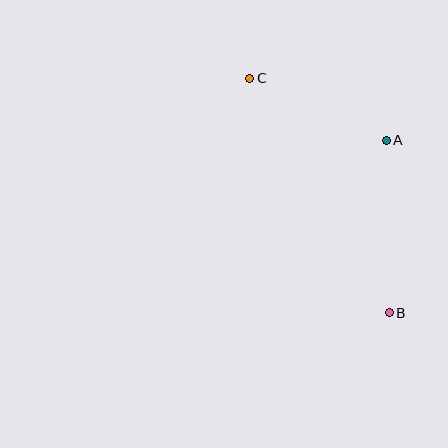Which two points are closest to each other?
Points A and C are closest to each other.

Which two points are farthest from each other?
Points B and C are farthest from each other.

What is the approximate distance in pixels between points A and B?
The distance between A and B is approximately 173 pixels.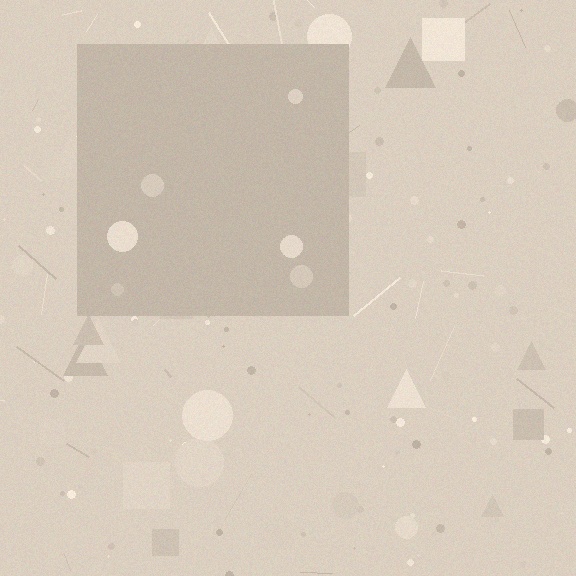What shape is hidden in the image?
A square is hidden in the image.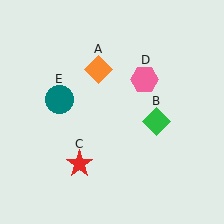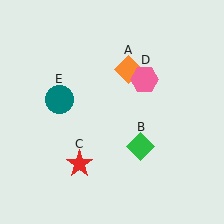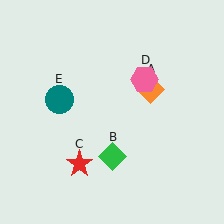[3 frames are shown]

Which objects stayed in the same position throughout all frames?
Red star (object C) and pink hexagon (object D) and teal circle (object E) remained stationary.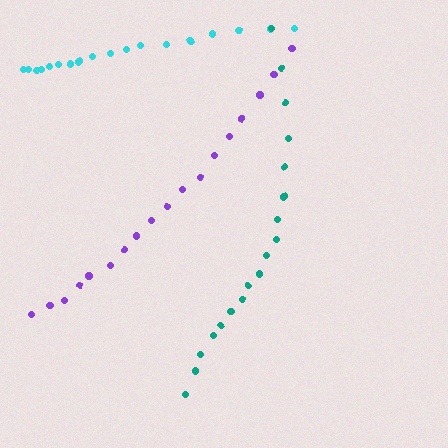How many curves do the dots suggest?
There are 3 distinct paths.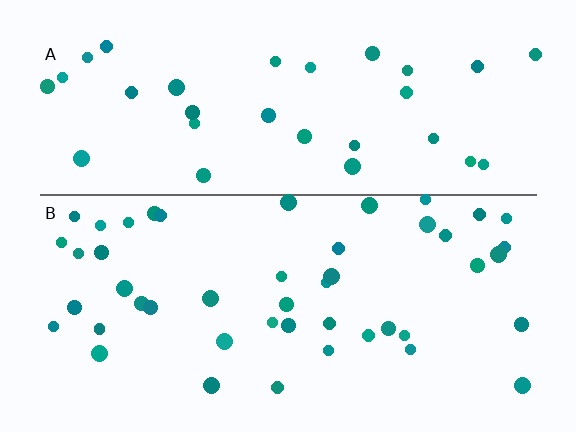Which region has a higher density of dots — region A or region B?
B (the bottom).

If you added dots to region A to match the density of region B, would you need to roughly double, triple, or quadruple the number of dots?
Approximately double.